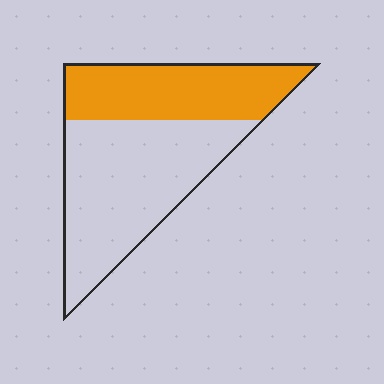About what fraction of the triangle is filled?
About two fifths (2/5).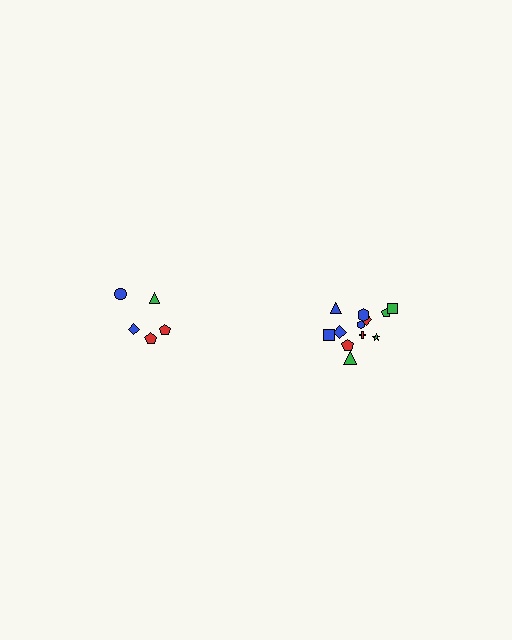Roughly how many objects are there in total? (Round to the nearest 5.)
Roughly 15 objects in total.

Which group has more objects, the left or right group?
The right group.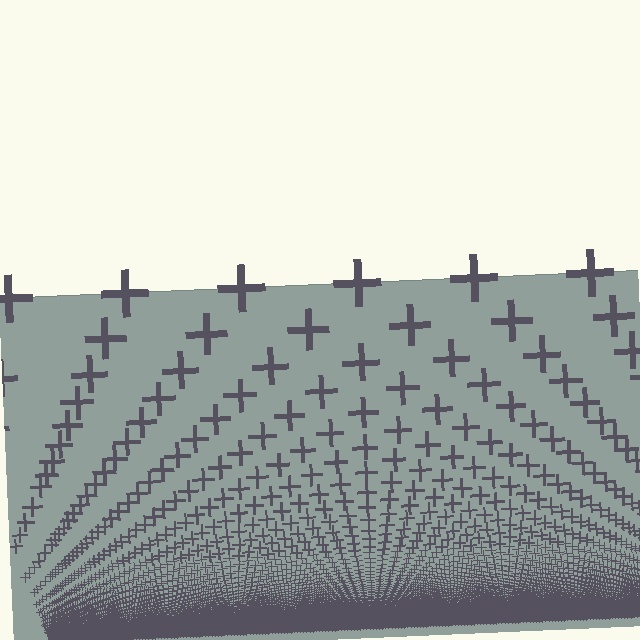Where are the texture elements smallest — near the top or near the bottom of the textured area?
Near the bottom.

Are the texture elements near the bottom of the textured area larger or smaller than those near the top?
Smaller. The gradient is inverted — elements near the bottom are smaller and denser.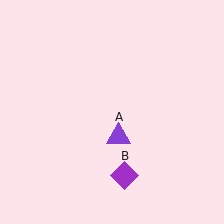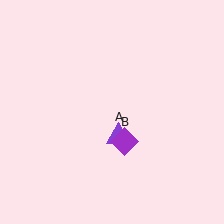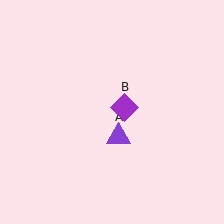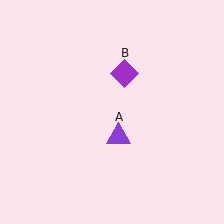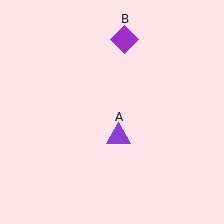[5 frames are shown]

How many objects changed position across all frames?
1 object changed position: purple diamond (object B).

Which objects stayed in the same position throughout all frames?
Purple triangle (object A) remained stationary.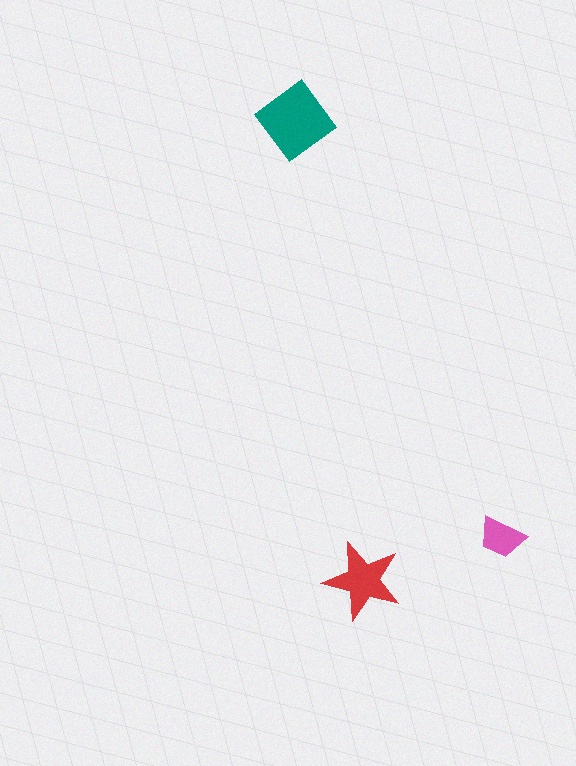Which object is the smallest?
The pink trapezoid.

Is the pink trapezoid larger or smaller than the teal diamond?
Smaller.